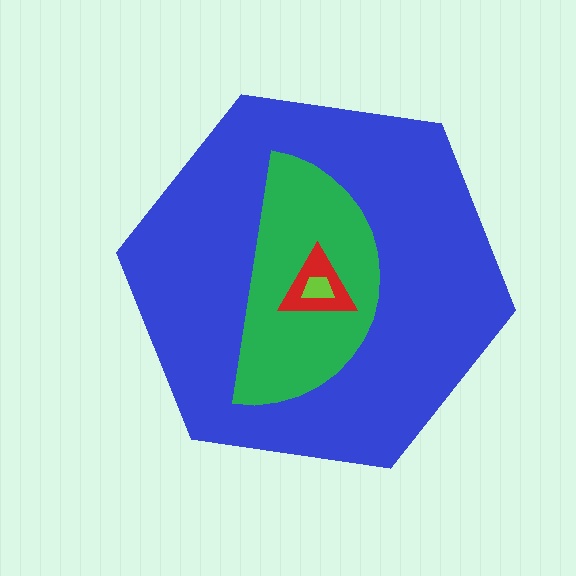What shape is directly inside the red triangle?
The lime trapezoid.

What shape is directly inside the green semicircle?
The red triangle.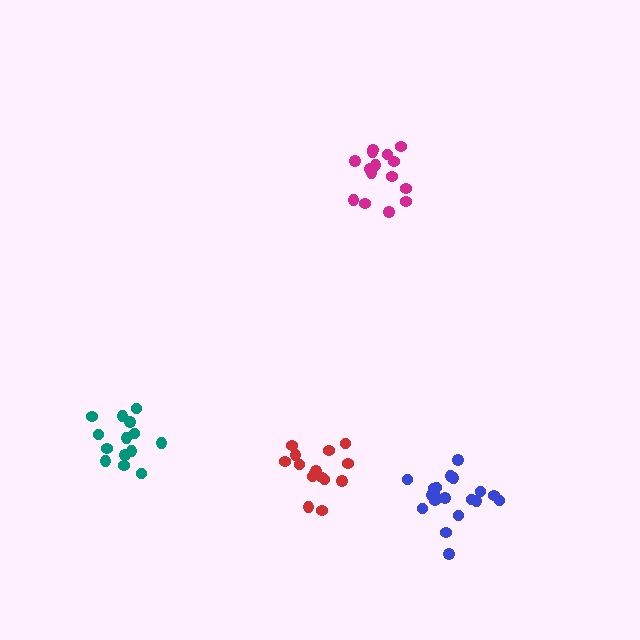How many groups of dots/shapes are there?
There are 4 groups.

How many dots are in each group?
Group 1: 19 dots, Group 2: 15 dots, Group 3: 14 dots, Group 4: 15 dots (63 total).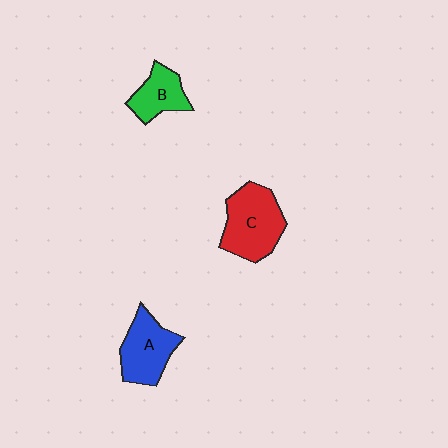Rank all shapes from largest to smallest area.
From largest to smallest: C (red), A (blue), B (green).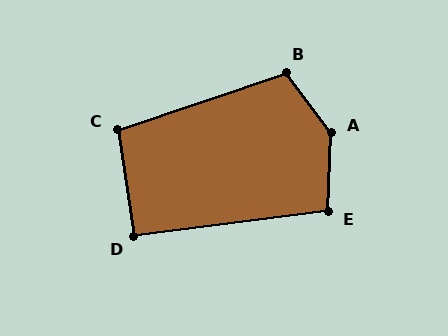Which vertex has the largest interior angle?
A, at approximately 140 degrees.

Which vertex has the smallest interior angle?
D, at approximately 92 degrees.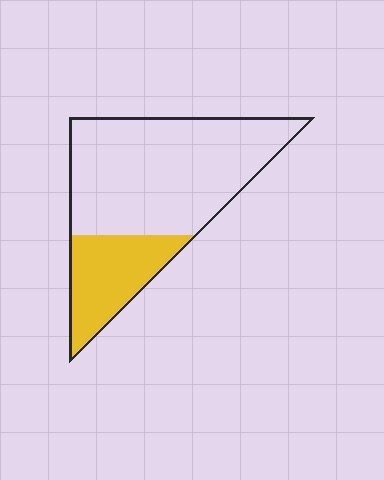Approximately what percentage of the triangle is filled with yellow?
Approximately 25%.